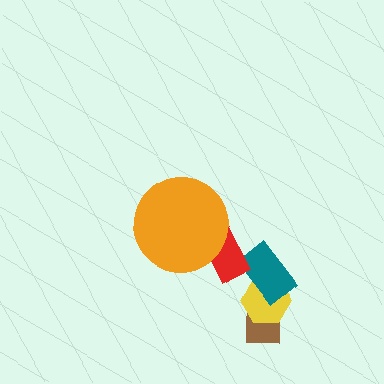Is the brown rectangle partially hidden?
Yes, it is partially covered by another shape.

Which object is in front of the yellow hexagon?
The teal rectangle is in front of the yellow hexagon.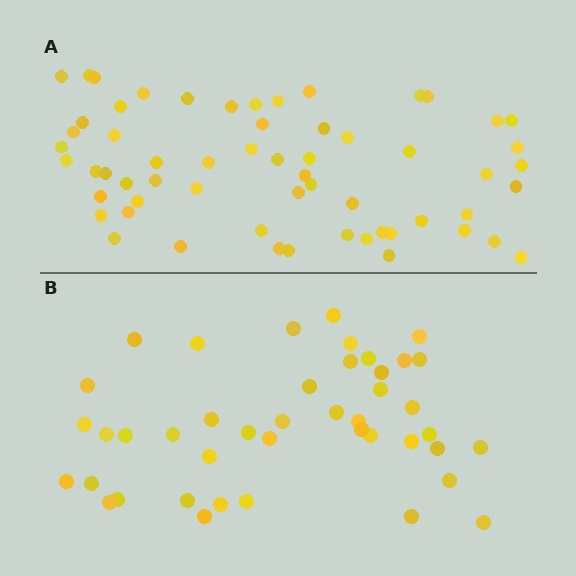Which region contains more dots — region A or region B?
Region A (the top region) has more dots.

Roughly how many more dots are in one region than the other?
Region A has approximately 15 more dots than region B.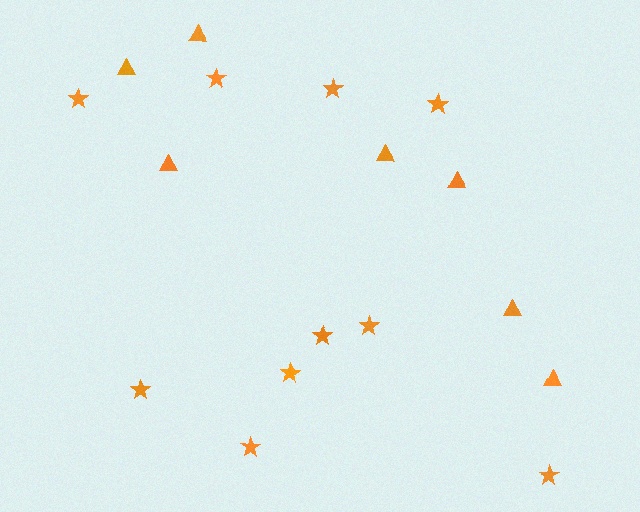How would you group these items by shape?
There are 2 groups: one group of stars (10) and one group of triangles (7).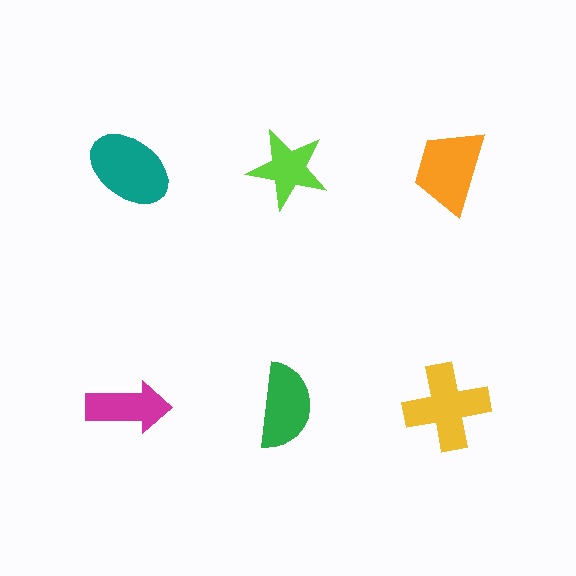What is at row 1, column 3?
An orange trapezoid.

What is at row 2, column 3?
A yellow cross.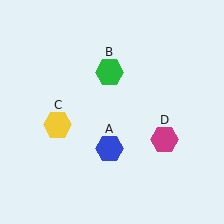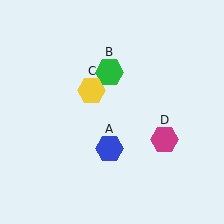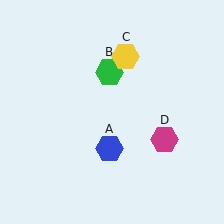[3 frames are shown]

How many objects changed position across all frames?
1 object changed position: yellow hexagon (object C).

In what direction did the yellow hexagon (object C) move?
The yellow hexagon (object C) moved up and to the right.